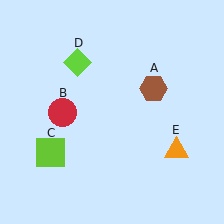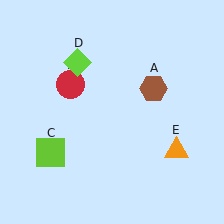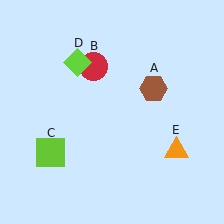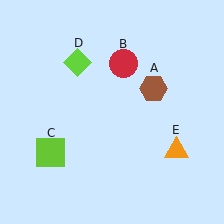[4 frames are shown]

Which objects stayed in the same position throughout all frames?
Brown hexagon (object A) and lime square (object C) and lime diamond (object D) and orange triangle (object E) remained stationary.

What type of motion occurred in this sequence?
The red circle (object B) rotated clockwise around the center of the scene.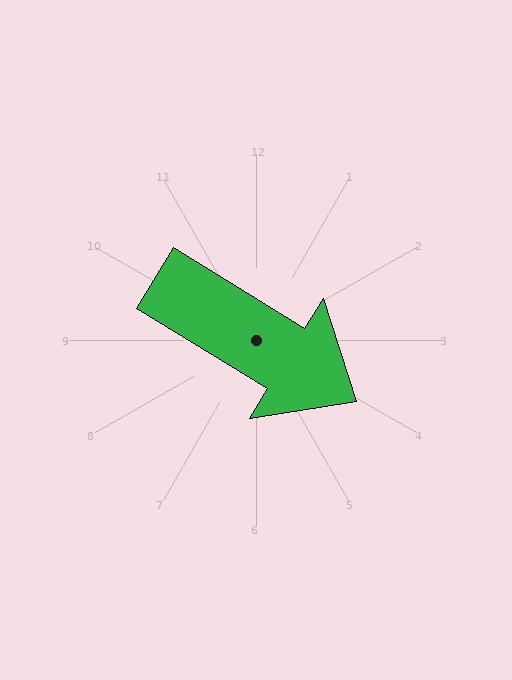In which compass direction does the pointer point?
Southeast.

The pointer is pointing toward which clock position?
Roughly 4 o'clock.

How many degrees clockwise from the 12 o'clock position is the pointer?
Approximately 122 degrees.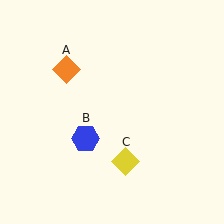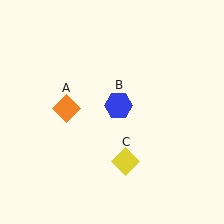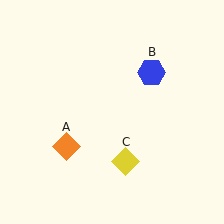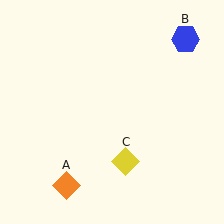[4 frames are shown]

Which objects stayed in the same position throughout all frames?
Yellow diamond (object C) remained stationary.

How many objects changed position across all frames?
2 objects changed position: orange diamond (object A), blue hexagon (object B).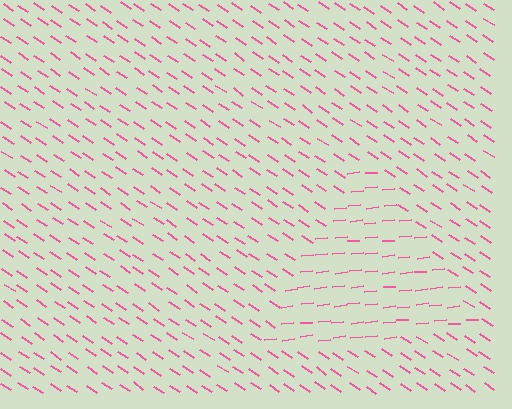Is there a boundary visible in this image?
Yes, there is a texture boundary formed by a change in line orientation.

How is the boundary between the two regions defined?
The boundary is defined purely by a change in line orientation (approximately 39 degrees difference). All lines are the same color and thickness.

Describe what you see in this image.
The image is filled with small pink line segments. A triangle region in the image has lines oriented differently from the surrounding lines, creating a visible texture boundary.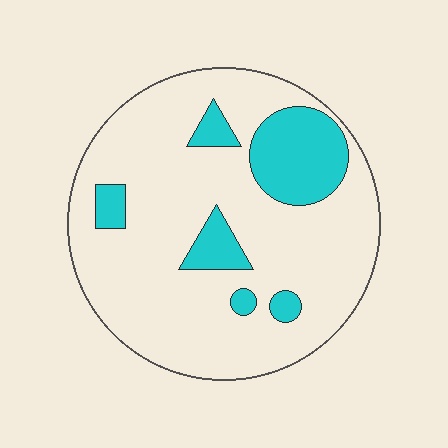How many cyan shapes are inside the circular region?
6.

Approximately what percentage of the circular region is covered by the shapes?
Approximately 20%.